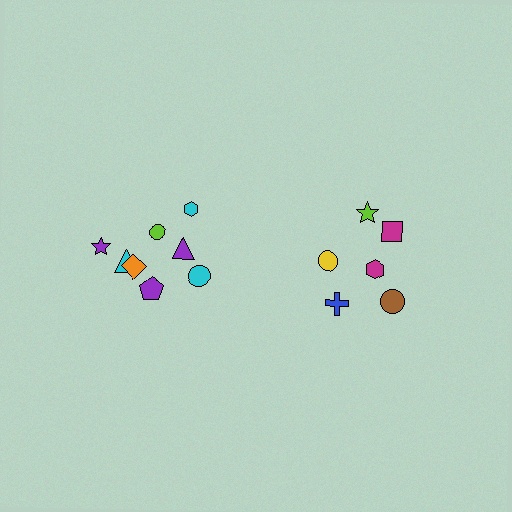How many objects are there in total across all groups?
There are 14 objects.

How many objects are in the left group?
There are 8 objects.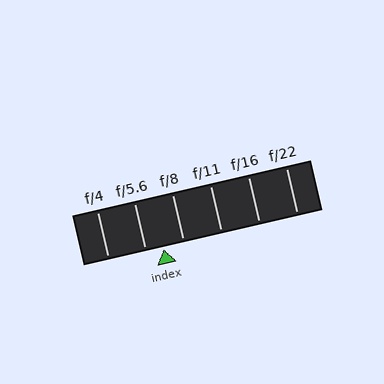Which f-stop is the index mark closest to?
The index mark is closest to f/5.6.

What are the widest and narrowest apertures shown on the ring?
The widest aperture shown is f/4 and the narrowest is f/22.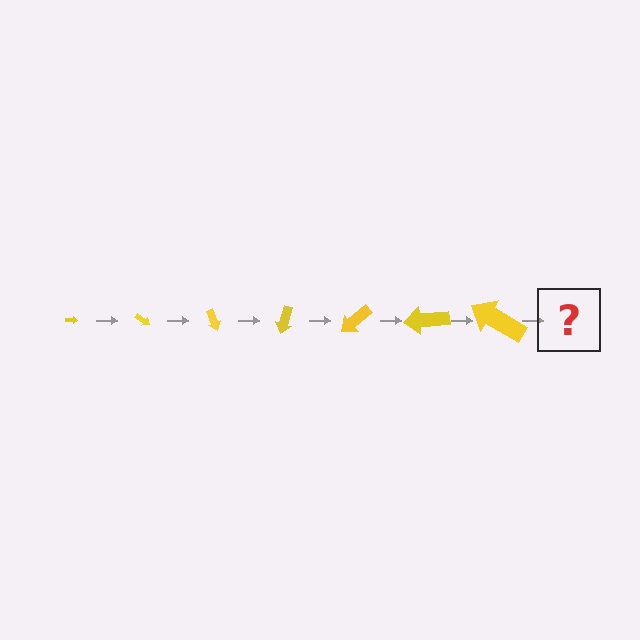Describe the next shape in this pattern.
It should be an arrow, larger than the previous one and rotated 245 degrees from the start.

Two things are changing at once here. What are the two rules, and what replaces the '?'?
The two rules are that the arrow grows larger each step and it rotates 35 degrees each step. The '?' should be an arrow, larger than the previous one and rotated 245 degrees from the start.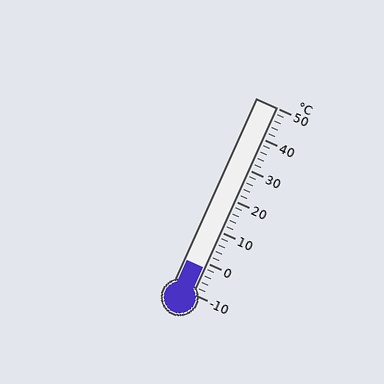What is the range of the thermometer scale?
The thermometer scale ranges from -10°C to 50°C.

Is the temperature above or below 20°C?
The temperature is below 20°C.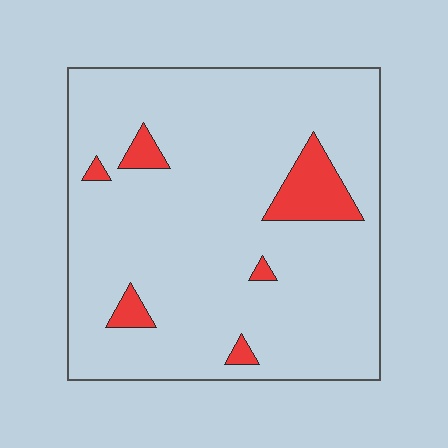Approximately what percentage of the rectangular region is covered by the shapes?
Approximately 10%.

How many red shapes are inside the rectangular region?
6.